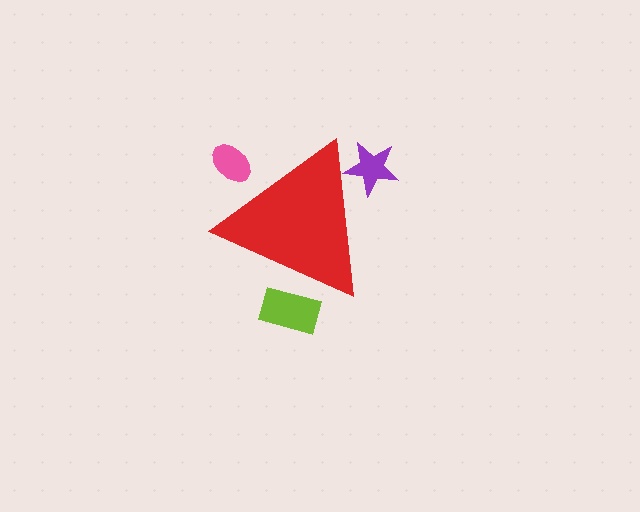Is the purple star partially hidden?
Yes, the purple star is partially hidden behind the red triangle.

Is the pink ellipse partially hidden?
Yes, the pink ellipse is partially hidden behind the red triangle.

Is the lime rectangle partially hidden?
Yes, the lime rectangle is partially hidden behind the red triangle.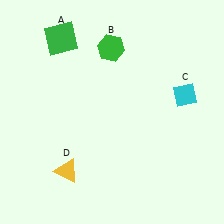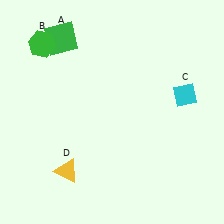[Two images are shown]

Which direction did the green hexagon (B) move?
The green hexagon (B) moved left.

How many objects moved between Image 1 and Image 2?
1 object moved between the two images.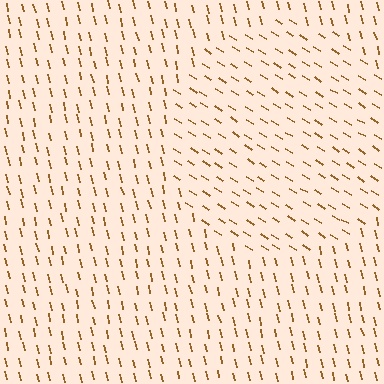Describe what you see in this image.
The image is filled with small brown line segments. A circle region in the image has lines oriented differently from the surrounding lines, creating a visible texture boundary.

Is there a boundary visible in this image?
Yes, there is a texture boundary formed by a change in line orientation.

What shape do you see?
I see a circle.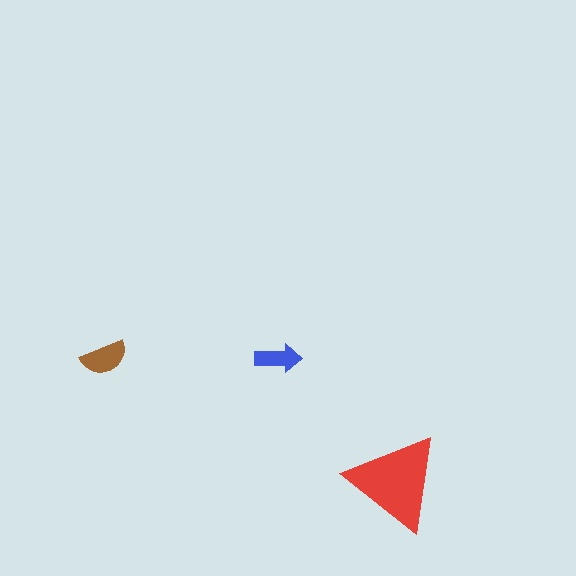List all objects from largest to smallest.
The red triangle, the brown semicircle, the blue arrow.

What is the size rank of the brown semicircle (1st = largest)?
2nd.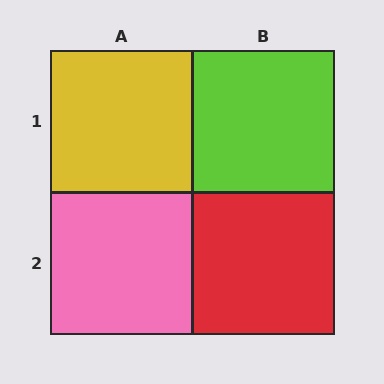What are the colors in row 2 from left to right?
Pink, red.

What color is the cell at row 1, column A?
Yellow.